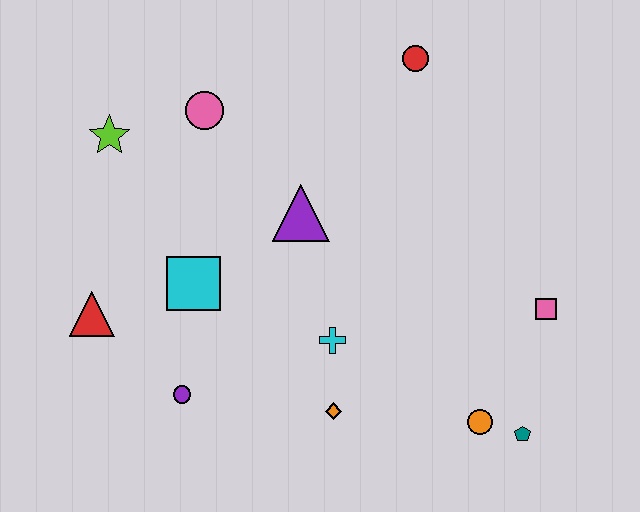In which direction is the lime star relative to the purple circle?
The lime star is above the purple circle.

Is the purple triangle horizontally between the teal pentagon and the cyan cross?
No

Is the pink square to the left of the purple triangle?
No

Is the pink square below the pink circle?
Yes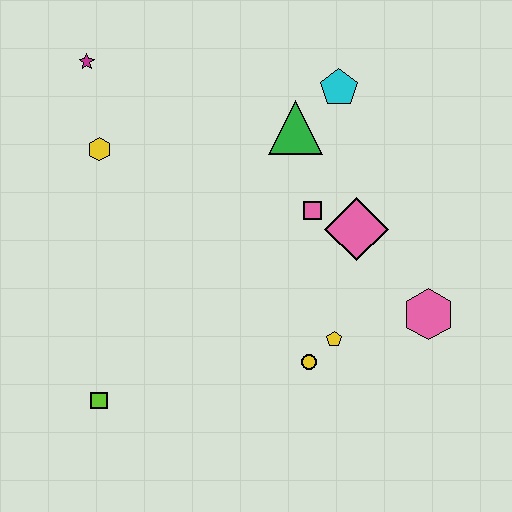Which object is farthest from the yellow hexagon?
The pink hexagon is farthest from the yellow hexagon.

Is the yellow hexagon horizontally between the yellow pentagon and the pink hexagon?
No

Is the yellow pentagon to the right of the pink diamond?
No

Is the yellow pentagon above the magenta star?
No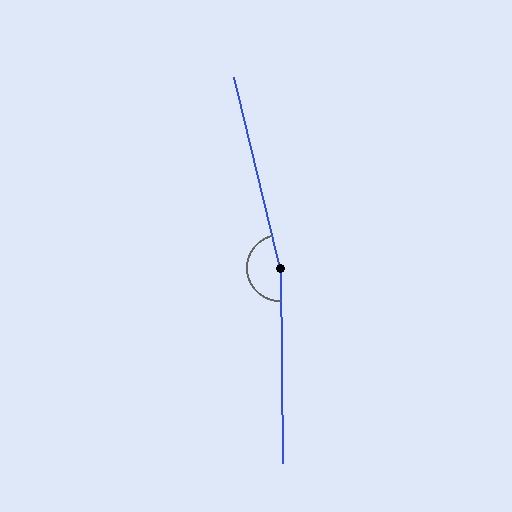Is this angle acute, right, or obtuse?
It is obtuse.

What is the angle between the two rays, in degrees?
Approximately 167 degrees.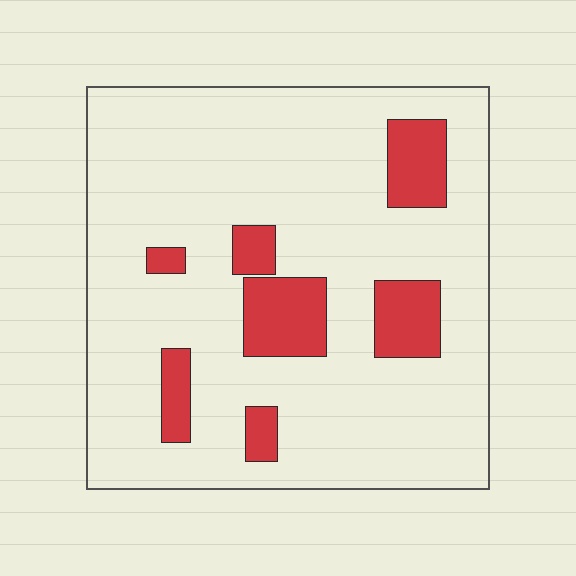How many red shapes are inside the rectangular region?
7.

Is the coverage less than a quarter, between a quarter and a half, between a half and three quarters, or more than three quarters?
Less than a quarter.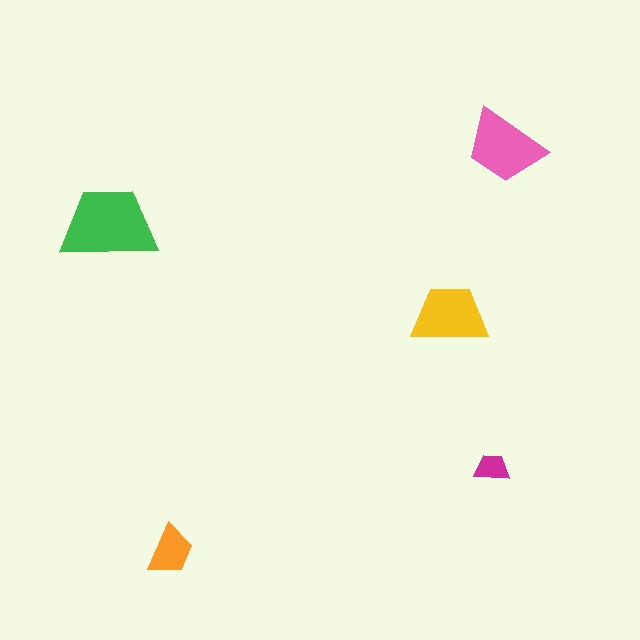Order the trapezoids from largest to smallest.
the green one, the pink one, the yellow one, the orange one, the magenta one.